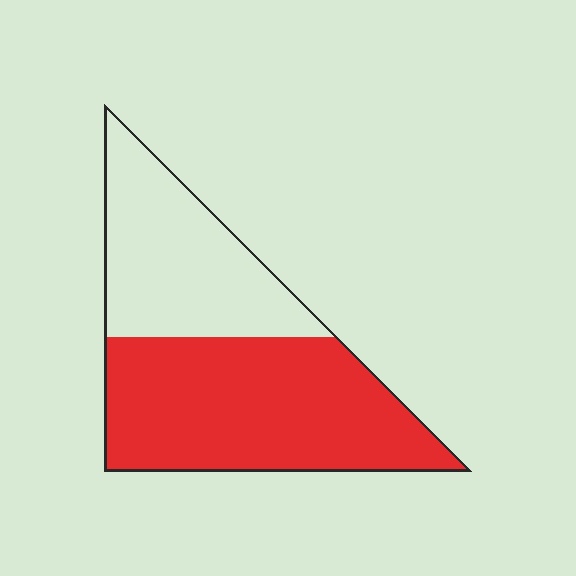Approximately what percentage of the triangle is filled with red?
Approximately 60%.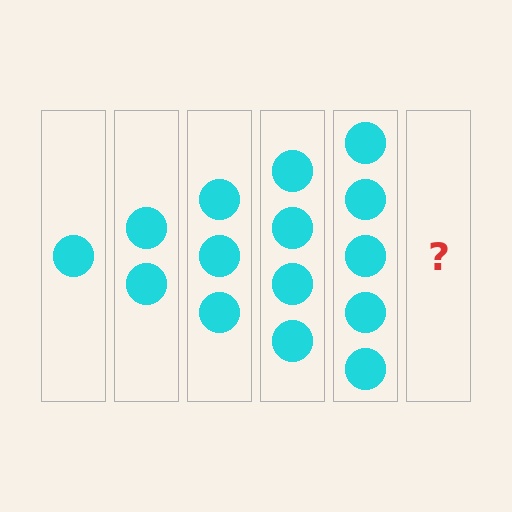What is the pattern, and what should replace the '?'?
The pattern is that each step adds one more circle. The '?' should be 6 circles.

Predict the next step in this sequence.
The next step is 6 circles.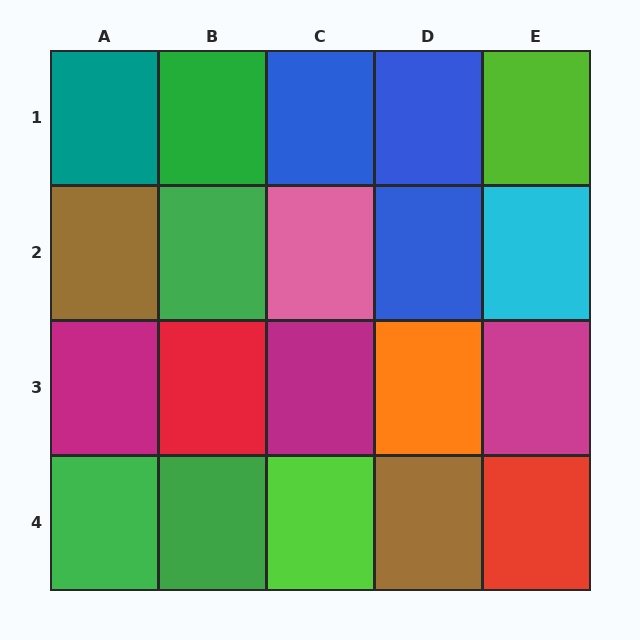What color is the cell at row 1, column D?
Blue.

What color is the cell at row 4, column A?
Green.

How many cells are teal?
1 cell is teal.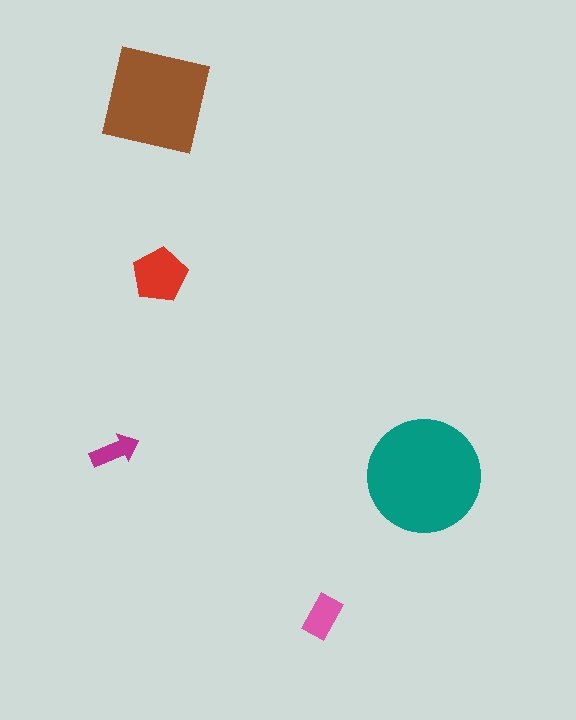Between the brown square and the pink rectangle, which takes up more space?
The brown square.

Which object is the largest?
The teal circle.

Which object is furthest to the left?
The magenta arrow is leftmost.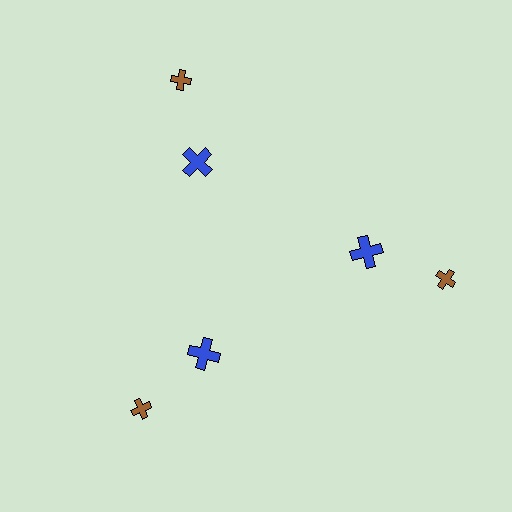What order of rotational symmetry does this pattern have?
This pattern has 3-fold rotational symmetry.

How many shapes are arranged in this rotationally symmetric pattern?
There are 6 shapes, arranged in 3 groups of 2.